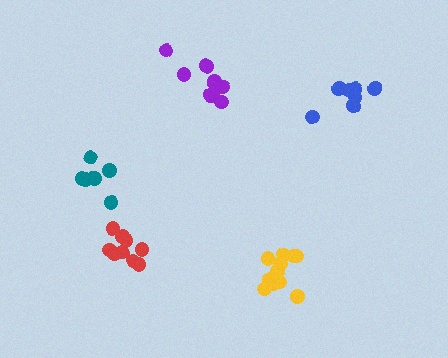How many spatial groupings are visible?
There are 5 spatial groupings.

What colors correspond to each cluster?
The clusters are colored: teal, red, yellow, purple, blue.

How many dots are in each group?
Group 1: 6 dots, Group 2: 9 dots, Group 3: 11 dots, Group 4: 8 dots, Group 5: 7 dots (41 total).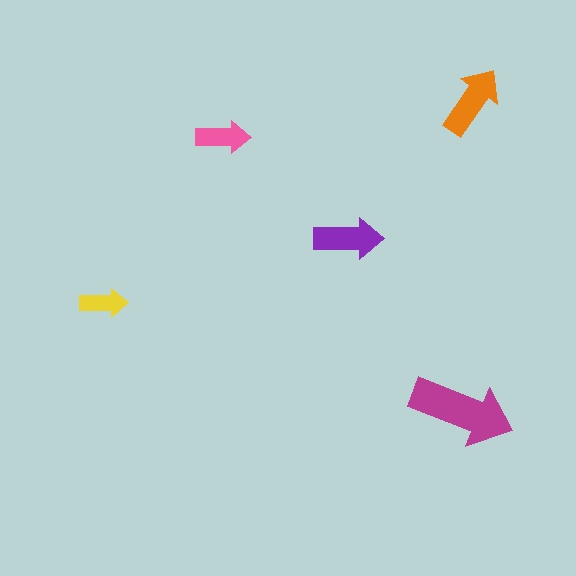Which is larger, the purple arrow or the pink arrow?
The purple one.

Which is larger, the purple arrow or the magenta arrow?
The magenta one.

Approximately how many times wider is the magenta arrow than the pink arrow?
About 2 times wider.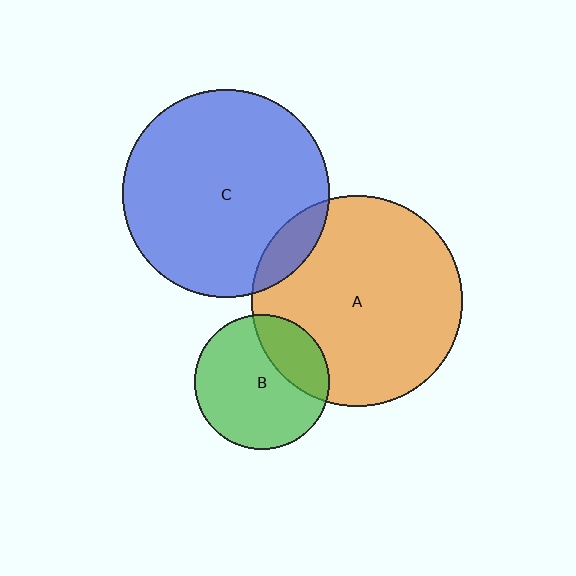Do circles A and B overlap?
Yes.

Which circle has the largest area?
Circle A (orange).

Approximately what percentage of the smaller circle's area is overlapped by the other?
Approximately 25%.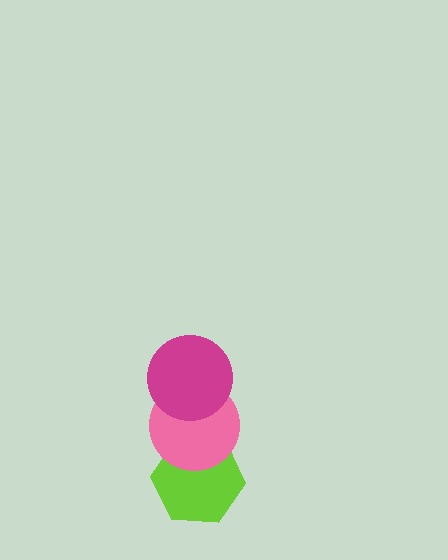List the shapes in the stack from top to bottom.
From top to bottom: the magenta circle, the pink circle, the lime hexagon.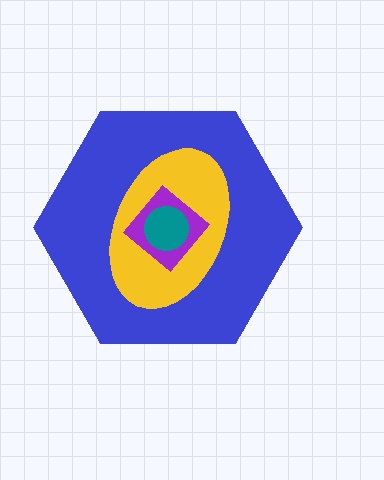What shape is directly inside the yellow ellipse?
The purple diamond.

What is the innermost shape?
The teal circle.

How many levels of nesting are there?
4.